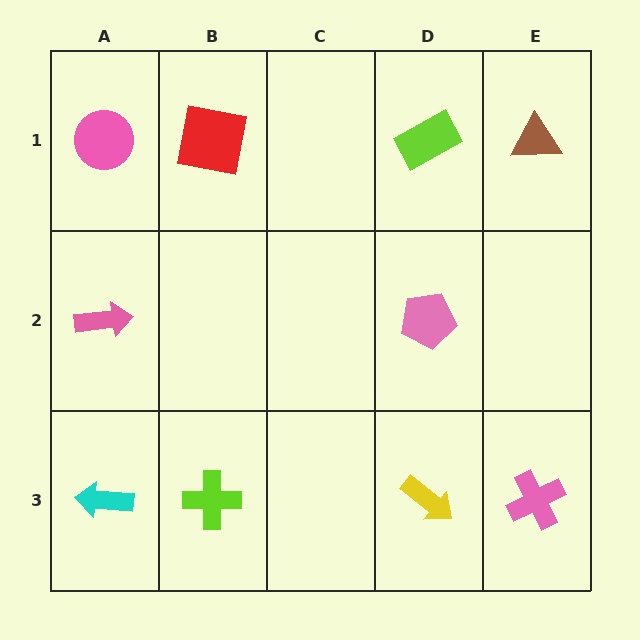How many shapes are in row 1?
4 shapes.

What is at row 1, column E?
A brown triangle.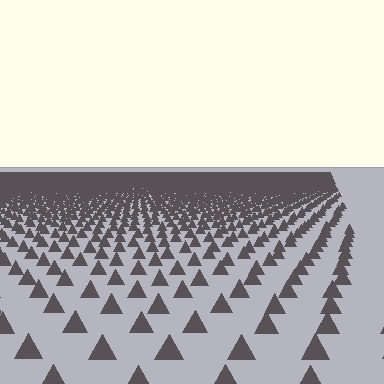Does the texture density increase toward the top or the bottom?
Density increases toward the top.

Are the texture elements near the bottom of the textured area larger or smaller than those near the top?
Larger. Near the bottom, elements are closer to the viewer and appear at a bigger on-screen size.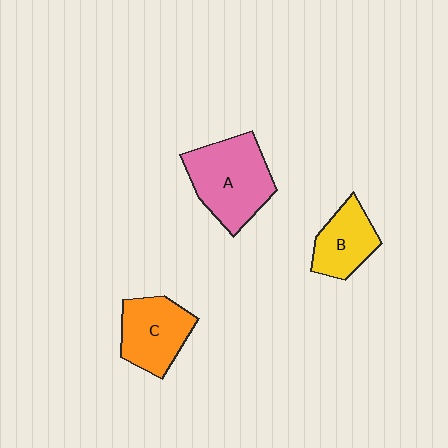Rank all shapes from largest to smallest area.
From largest to smallest: A (pink), C (orange), B (yellow).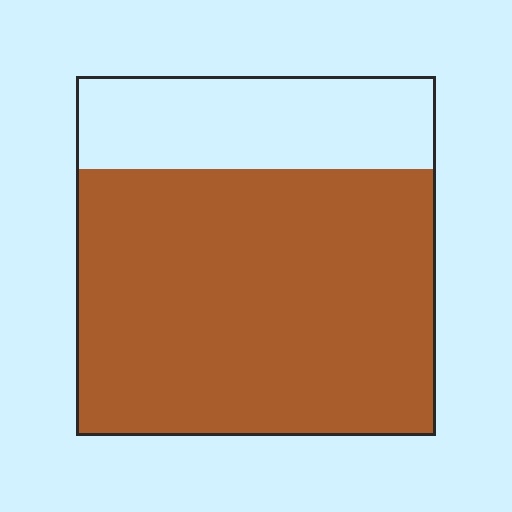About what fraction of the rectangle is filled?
About three quarters (3/4).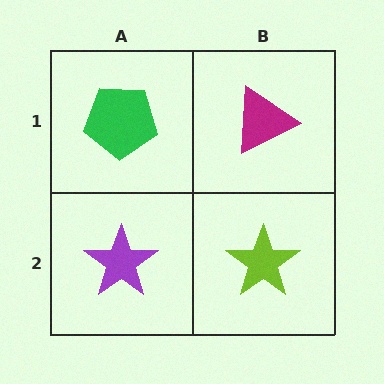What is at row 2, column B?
A lime star.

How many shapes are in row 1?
2 shapes.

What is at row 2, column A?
A purple star.